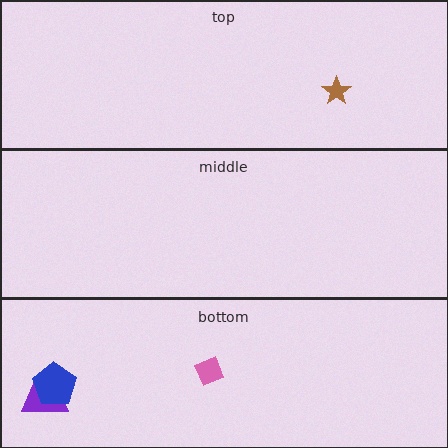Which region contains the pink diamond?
The bottom region.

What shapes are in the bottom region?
The pink diamond, the purple trapezoid, the blue pentagon.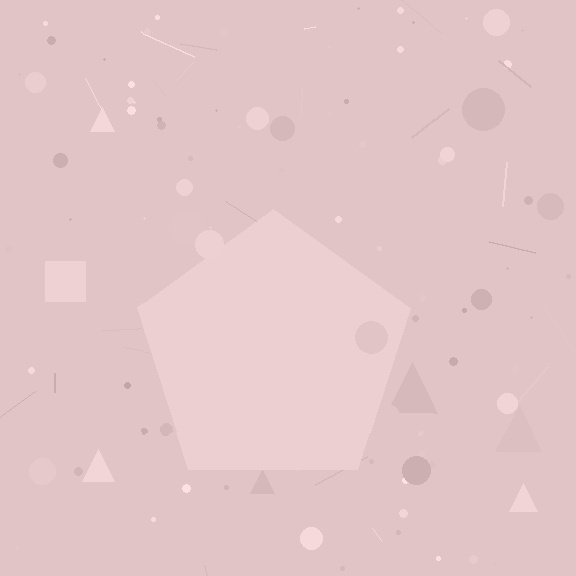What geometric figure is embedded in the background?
A pentagon is embedded in the background.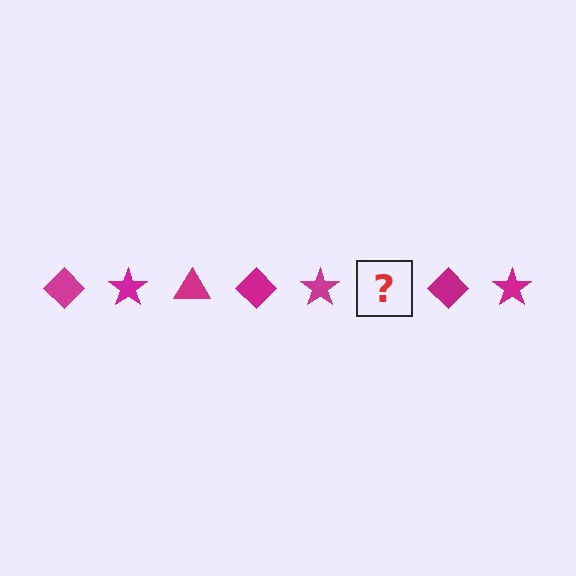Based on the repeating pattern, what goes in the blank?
The blank should be a magenta triangle.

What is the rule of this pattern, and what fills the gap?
The rule is that the pattern cycles through diamond, star, triangle shapes in magenta. The gap should be filled with a magenta triangle.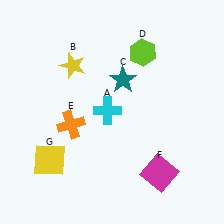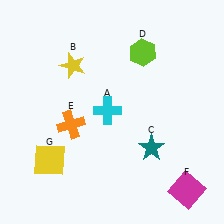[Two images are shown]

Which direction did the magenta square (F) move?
The magenta square (F) moved right.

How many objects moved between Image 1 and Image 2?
2 objects moved between the two images.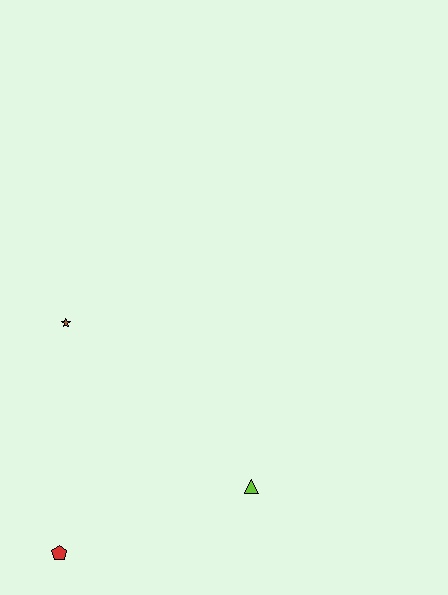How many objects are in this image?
There are 3 objects.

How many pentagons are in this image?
There is 1 pentagon.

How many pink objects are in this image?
There are no pink objects.